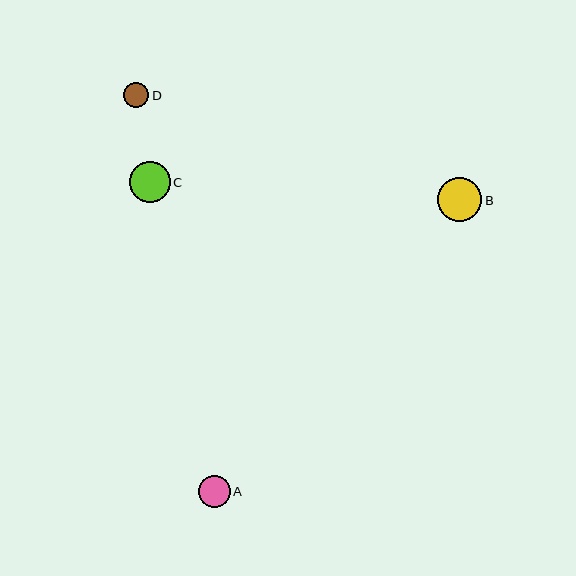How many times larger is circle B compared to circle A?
Circle B is approximately 1.4 times the size of circle A.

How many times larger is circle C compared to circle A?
Circle C is approximately 1.3 times the size of circle A.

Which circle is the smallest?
Circle D is the smallest with a size of approximately 25 pixels.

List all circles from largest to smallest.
From largest to smallest: B, C, A, D.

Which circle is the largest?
Circle B is the largest with a size of approximately 44 pixels.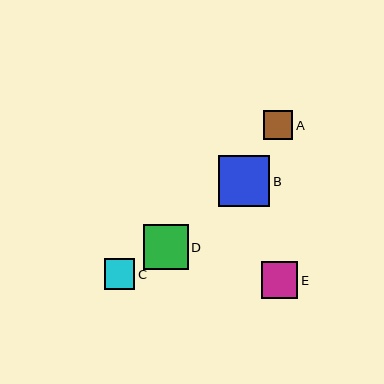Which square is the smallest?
Square A is the smallest with a size of approximately 29 pixels.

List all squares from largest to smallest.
From largest to smallest: B, D, E, C, A.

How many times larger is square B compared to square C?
Square B is approximately 1.7 times the size of square C.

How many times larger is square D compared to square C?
Square D is approximately 1.5 times the size of square C.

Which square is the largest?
Square B is the largest with a size of approximately 51 pixels.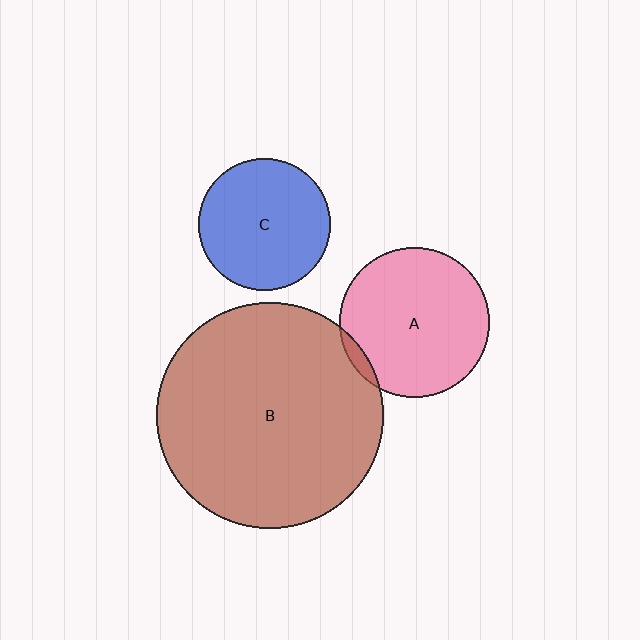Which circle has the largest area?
Circle B (brown).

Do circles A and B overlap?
Yes.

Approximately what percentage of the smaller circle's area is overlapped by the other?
Approximately 5%.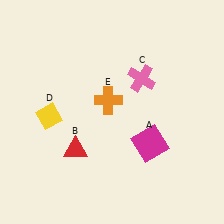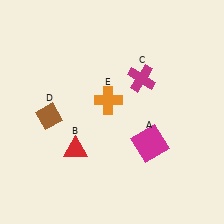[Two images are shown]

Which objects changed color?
C changed from pink to magenta. D changed from yellow to brown.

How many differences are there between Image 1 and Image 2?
There are 2 differences between the two images.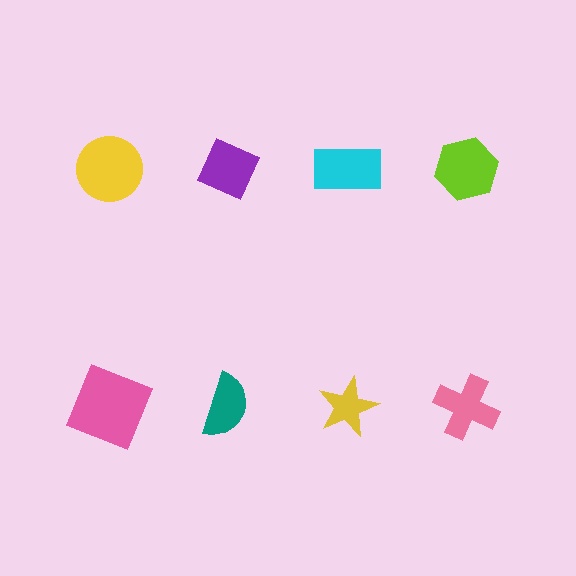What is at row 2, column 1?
A pink square.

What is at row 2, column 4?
A pink cross.